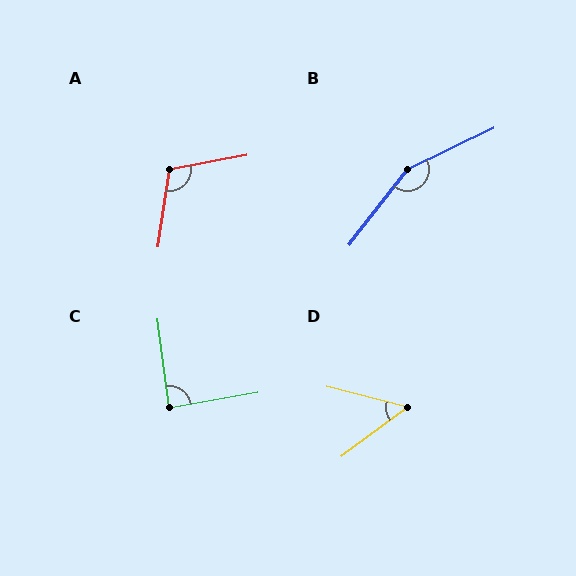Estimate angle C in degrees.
Approximately 88 degrees.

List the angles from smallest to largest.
D (51°), C (88°), A (109°), B (153°).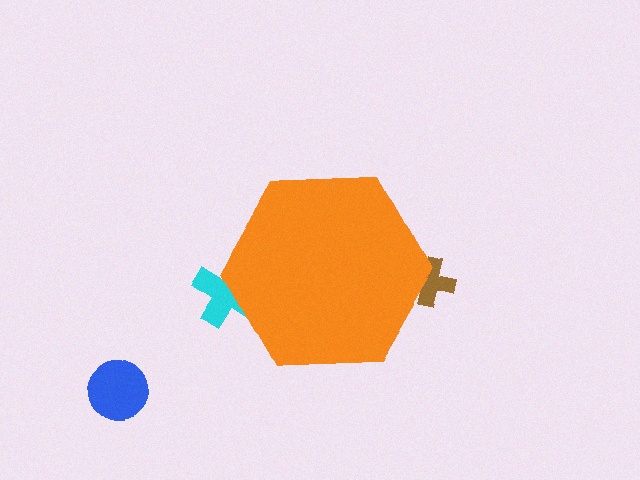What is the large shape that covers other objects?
An orange hexagon.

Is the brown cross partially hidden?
Yes, the brown cross is partially hidden behind the orange hexagon.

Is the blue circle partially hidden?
No, the blue circle is fully visible.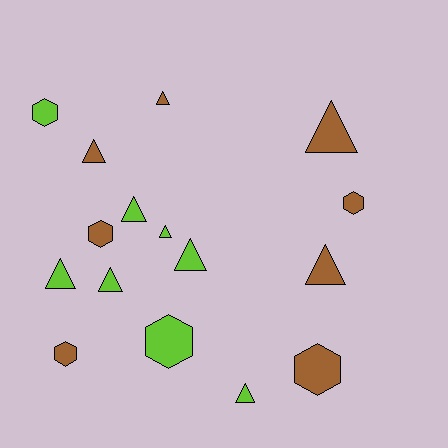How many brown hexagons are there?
There are 4 brown hexagons.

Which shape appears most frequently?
Triangle, with 10 objects.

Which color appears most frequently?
Brown, with 8 objects.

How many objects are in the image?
There are 16 objects.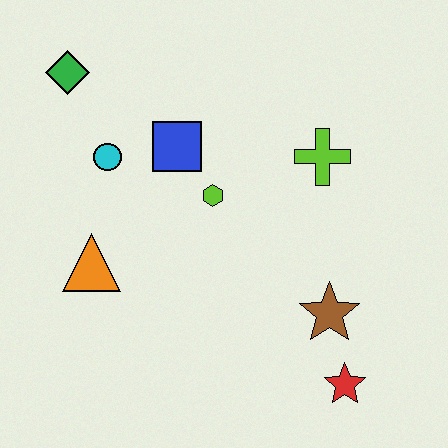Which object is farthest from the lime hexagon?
The red star is farthest from the lime hexagon.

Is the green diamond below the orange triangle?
No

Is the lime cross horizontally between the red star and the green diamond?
Yes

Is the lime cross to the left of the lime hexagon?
No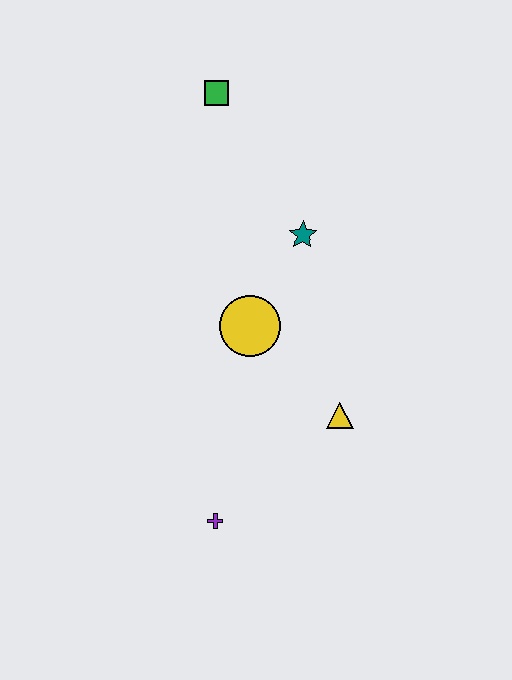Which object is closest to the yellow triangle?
The yellow circle is closest to the yellow triangle.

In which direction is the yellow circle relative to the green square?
The yellow circle is below the green square.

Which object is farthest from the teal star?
The purple cross is farthest from the teal star.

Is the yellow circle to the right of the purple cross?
Yes